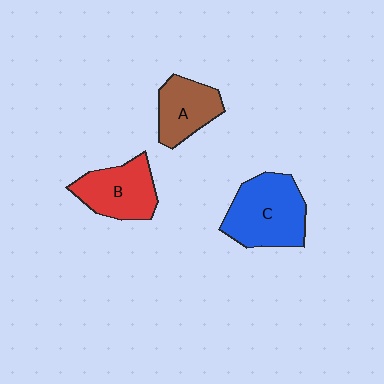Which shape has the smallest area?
Shape A (brown).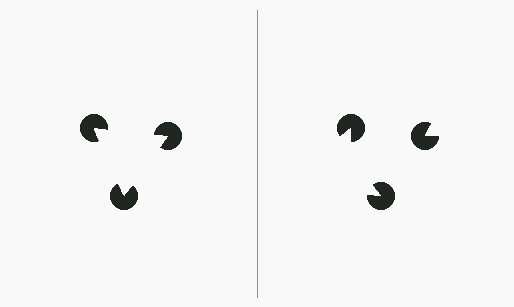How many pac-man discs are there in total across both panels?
6 — 3 on each side.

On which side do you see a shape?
An illusory triangle appears on the left side. On the right side the wedge cuts are rotated, so no coherent shape forms.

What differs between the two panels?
The pac-man discs are positioned identically on both sides; only the wedge orientations differ. On the left they align to a triangle; on the right they are misaligned.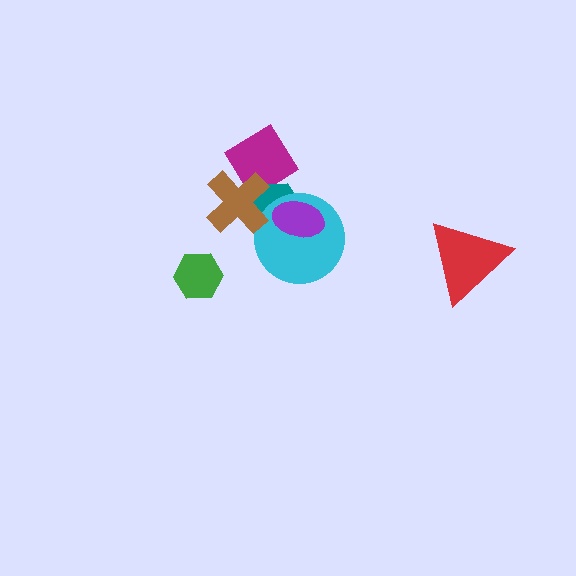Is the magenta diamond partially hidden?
Yes, it is partially covered by another shape.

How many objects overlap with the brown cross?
2 objects overlap with the brown cross.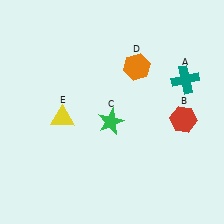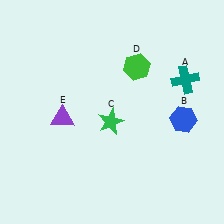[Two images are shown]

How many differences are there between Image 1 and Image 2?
There are 3 differences between the two images.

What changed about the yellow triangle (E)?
In Image 1, E is yellow. In Image 2, it changed to purple.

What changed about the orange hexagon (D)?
In Image 1, D is orange. In Image 2, it changed to green.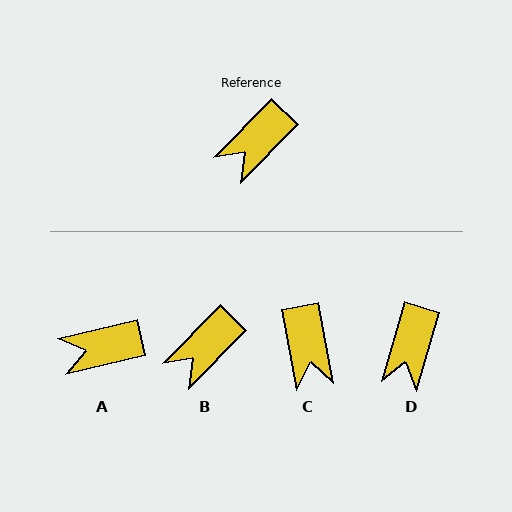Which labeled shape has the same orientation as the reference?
B.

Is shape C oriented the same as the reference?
No, it is off by about 55 degrees.